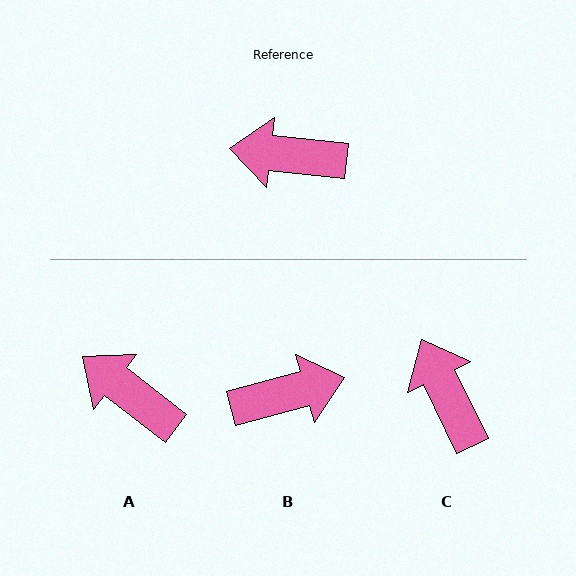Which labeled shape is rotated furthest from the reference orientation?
B, about 159 degrees away.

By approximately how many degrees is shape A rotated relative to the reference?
Approximately 31 degrees clockwise.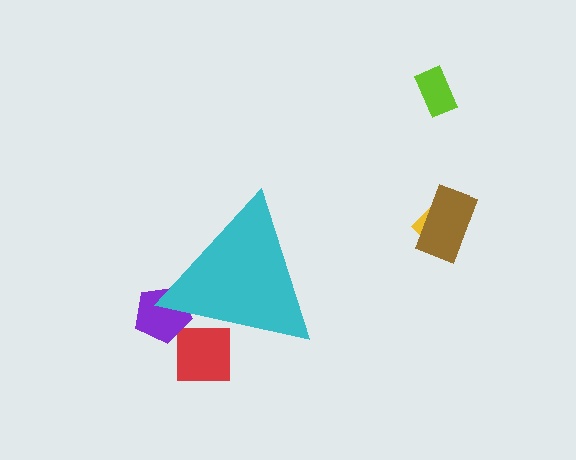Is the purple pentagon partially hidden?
Yes, the purple pentagon is partially hidden behind the cyan triangle.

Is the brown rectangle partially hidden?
No, the brown rectangle is fully visible.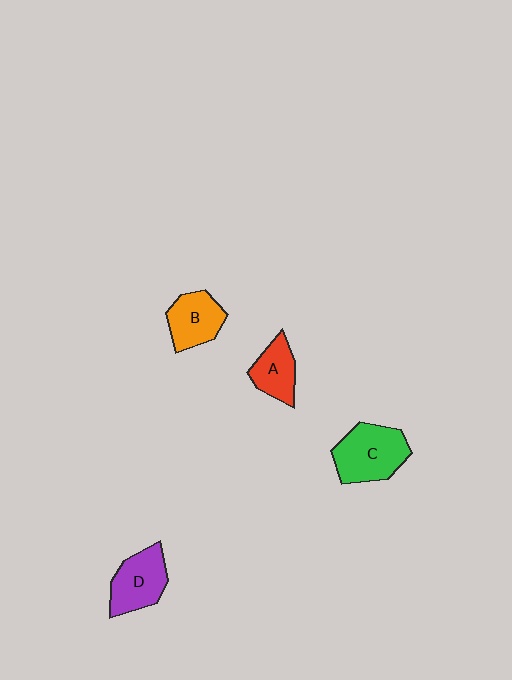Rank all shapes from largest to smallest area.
From largest to smallest: C (green), D (purple), B (orange), A (red).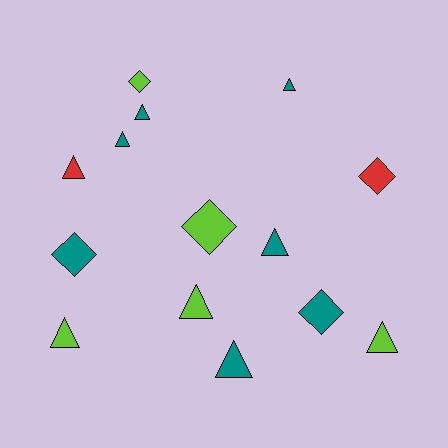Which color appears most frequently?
Teal, with 7 objects.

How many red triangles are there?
There is 1 red triangle.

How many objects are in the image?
There are 14 objects.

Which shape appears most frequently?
Triangle, with 9 objects.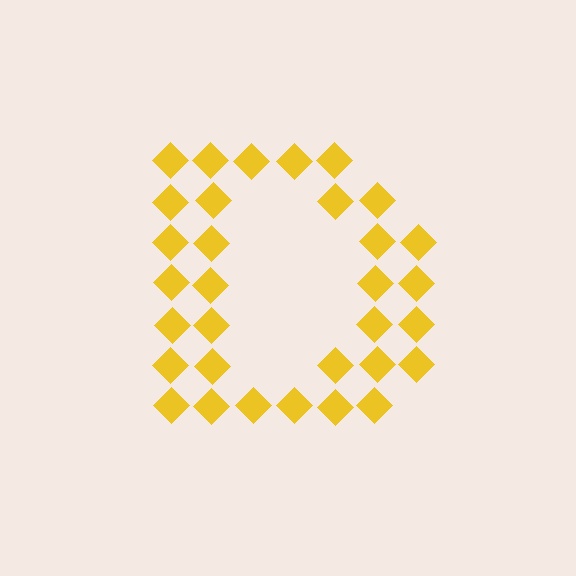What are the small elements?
The small elements are diamonds.